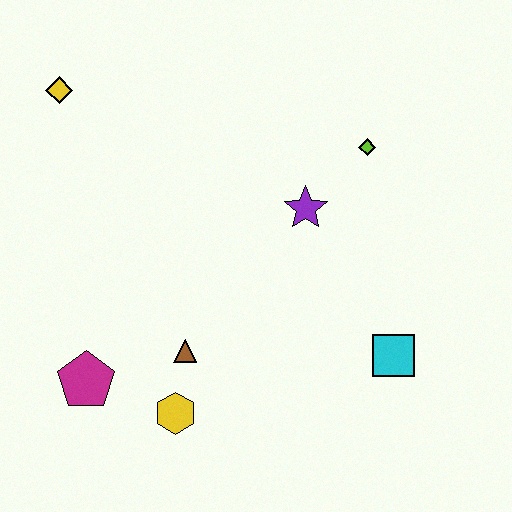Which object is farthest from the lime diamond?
The magenta pentagon is farthest from the lime diamond.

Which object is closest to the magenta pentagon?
The yellow hexagon is closest to the magenta pentagon.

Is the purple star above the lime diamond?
No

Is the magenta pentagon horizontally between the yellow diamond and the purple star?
Yes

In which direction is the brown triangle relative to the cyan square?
The brown triangle is to the left of the cyan square.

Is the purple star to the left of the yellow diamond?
No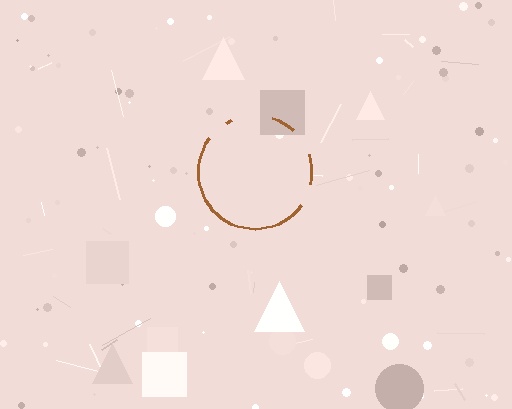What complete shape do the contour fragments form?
The contour fragments form a circle.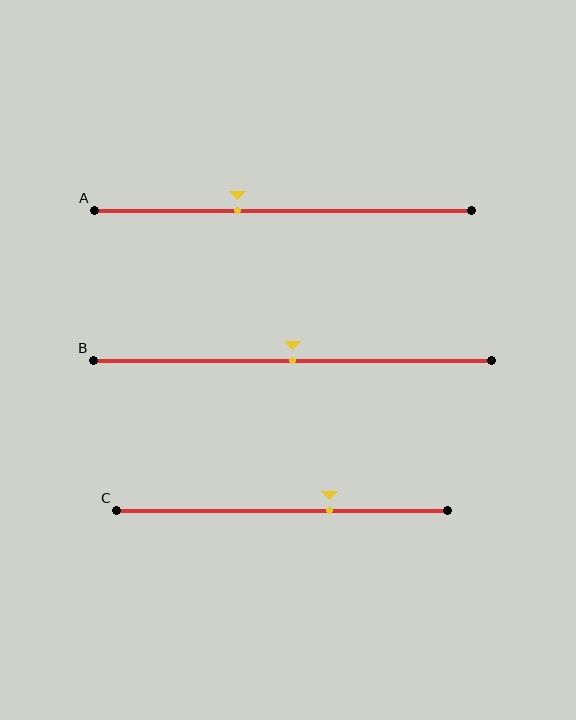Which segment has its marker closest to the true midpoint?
Segment B has its marker closest to the true midpoint.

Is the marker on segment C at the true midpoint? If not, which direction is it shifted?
No, the marker on segment C is shifted to the right by about 14% of the segment length.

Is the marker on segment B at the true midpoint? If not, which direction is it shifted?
Yes, the marker on segment B is at the true midpoint.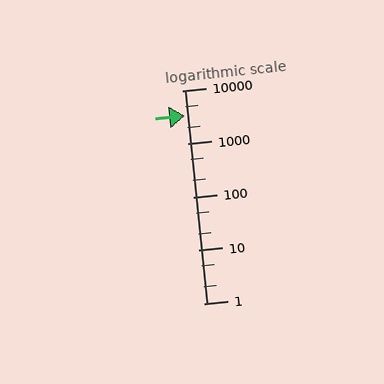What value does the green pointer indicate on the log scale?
The pointer indicates approximately 3400.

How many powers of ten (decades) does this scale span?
The scale spans 4 decades, from 1 to 10000.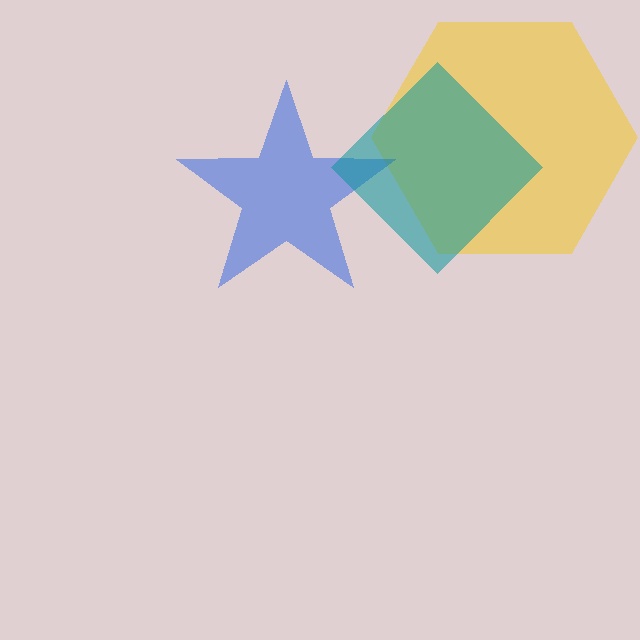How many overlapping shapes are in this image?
There are 3 overlapping shapes in the image.